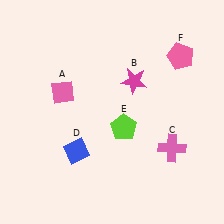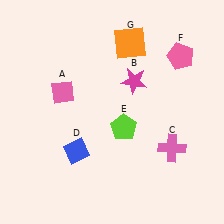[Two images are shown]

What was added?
An orange square (G) was added in Image 2.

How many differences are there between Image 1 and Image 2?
There is 1 difference between the two images.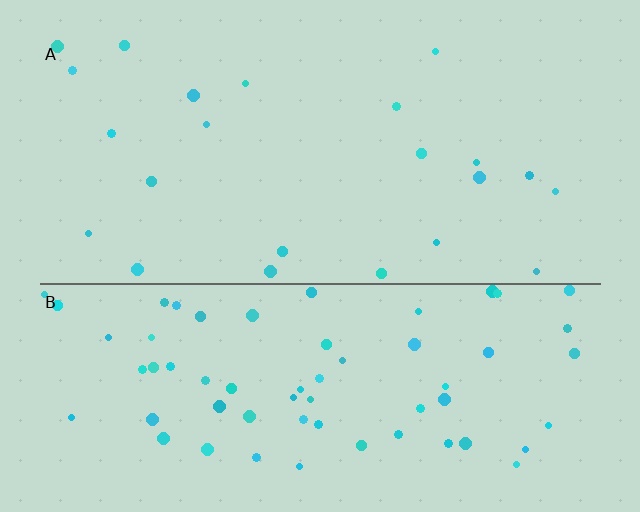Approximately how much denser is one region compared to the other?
Approximately 2.8× — region B over region A.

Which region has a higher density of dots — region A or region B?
B (the bottom).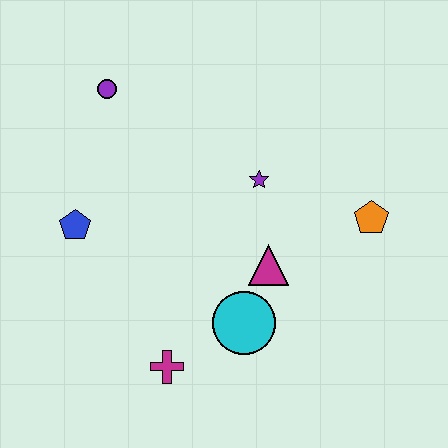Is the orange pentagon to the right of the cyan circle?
Yes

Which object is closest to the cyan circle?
The magenta triangle is closest to the cyan circle.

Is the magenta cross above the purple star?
No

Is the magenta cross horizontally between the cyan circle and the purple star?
No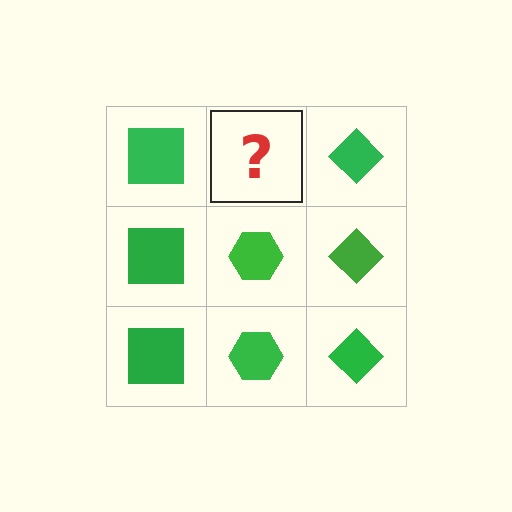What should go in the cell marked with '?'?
The missing cell should contain a green hexagon.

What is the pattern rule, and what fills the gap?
The rule is that each column has a consistent shape. The gap should be filled with a green hexagon.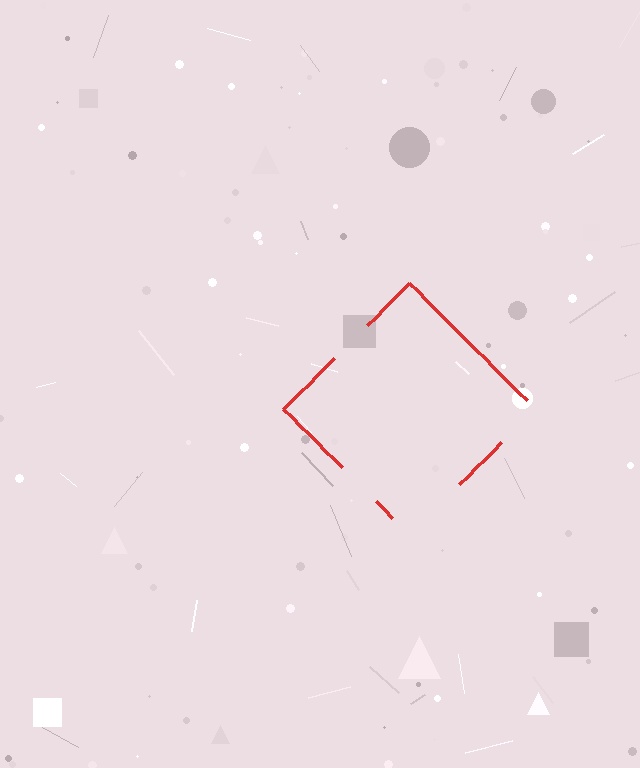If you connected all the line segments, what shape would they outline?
They would outline a diamond.